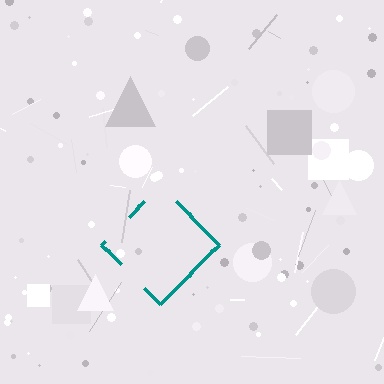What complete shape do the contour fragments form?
The contour fragments form a diamond.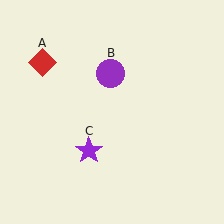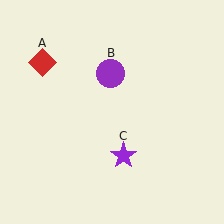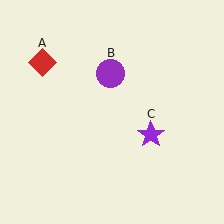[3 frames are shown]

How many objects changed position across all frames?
1 object changed position: purple star (object C).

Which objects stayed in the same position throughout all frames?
Red diamond (object A) and purple circle (object B) remained stationary.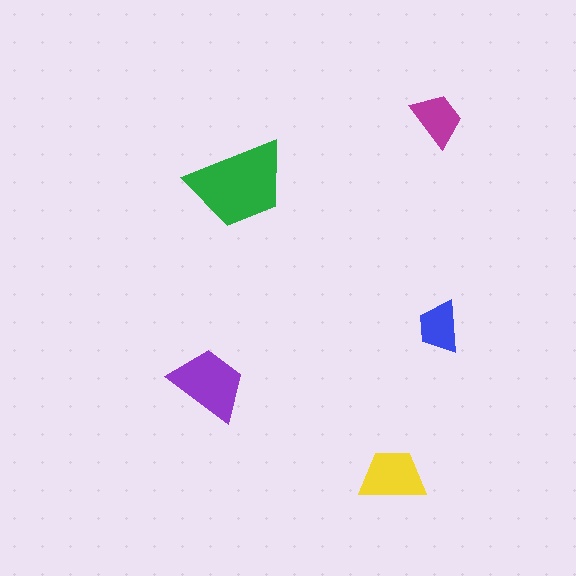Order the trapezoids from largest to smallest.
the green one, the purple one, the yellow one, the magenta one, the blue one.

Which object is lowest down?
The yellow trapezoid is bottommost.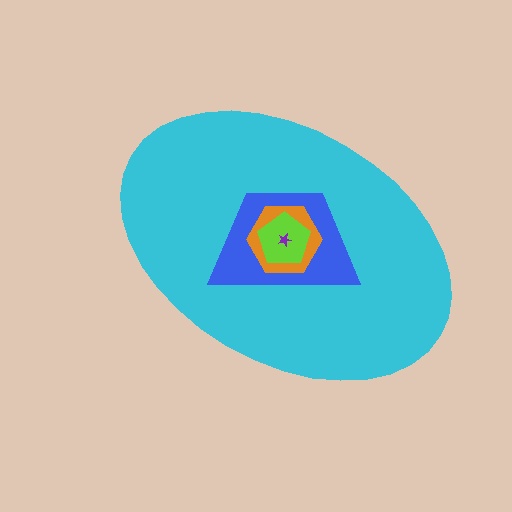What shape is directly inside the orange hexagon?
The lime pentagon.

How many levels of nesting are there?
5.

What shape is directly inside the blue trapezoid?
The orange hexagon.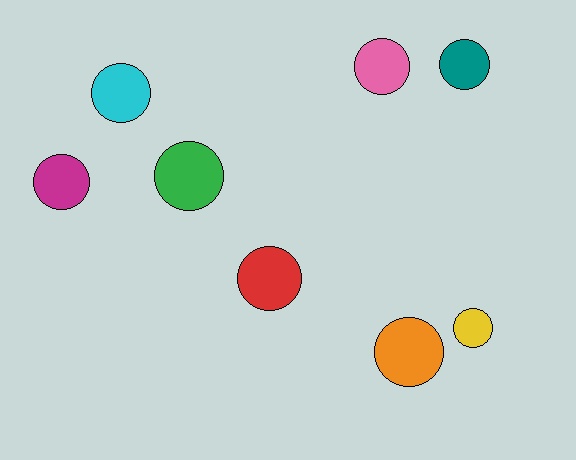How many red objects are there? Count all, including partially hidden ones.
There is 1 red object.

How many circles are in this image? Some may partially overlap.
There are 8 circles.